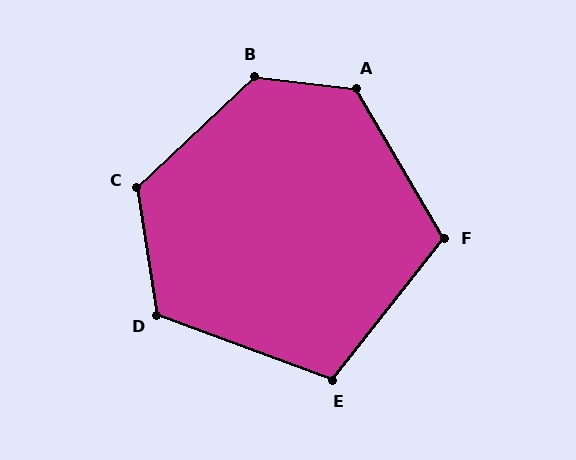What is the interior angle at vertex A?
Approximately 127 degrees (obtuse).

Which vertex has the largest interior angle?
B, at approximately 130 degrees.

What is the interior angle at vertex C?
Approximately 125 degrees (obtuse).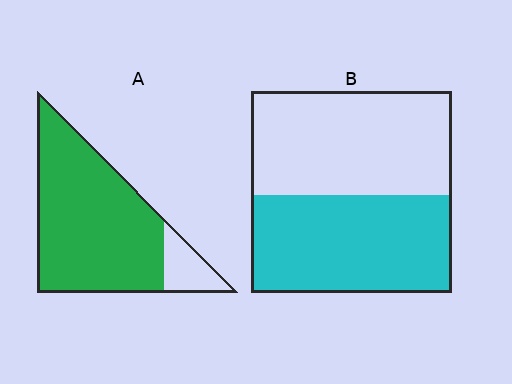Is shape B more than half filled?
Roughly half.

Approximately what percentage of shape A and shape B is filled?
A is approximately 85% and B is approximately 50%.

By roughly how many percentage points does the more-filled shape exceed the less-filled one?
By roughly 40 percentage points (A over B).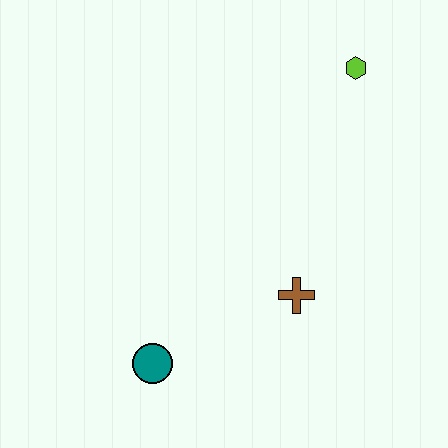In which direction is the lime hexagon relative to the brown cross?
The lime hexagon is above the brown cross.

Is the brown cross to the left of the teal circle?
No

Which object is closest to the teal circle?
The brown cross is closest to the teal circle.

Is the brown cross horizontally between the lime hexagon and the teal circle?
Yes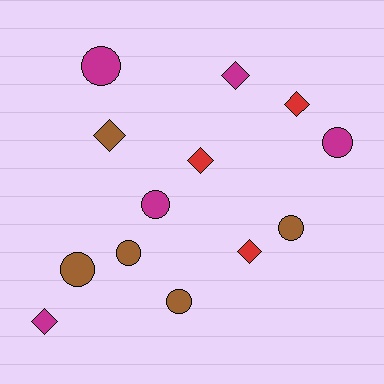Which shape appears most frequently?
Circle, with 7 objects.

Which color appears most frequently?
Brown, with 5 objects.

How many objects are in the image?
There are 13 objects.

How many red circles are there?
There are no red circles.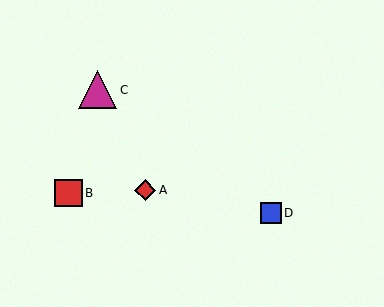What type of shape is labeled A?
Shape A is a red diamond.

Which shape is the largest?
The magenta triangle (labeled C) is the largest.